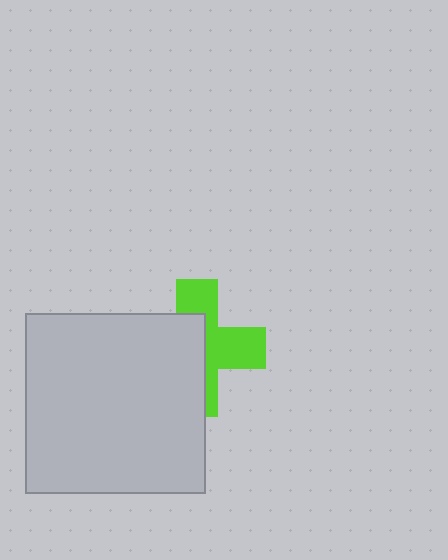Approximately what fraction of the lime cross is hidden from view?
Roughly 52% of the lime cross is hidden behind the light gray square.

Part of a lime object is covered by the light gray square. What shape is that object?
It is a cross.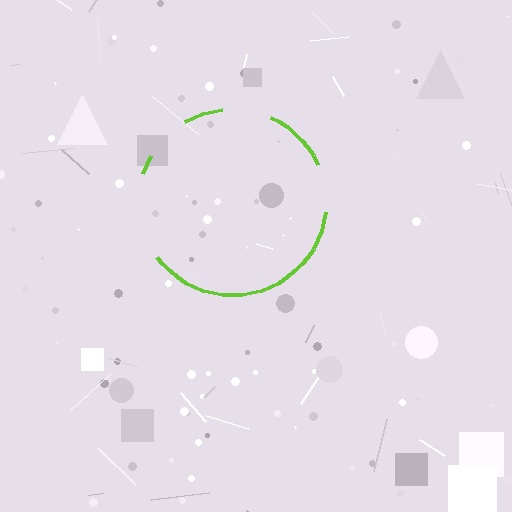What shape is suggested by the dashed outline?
The dashed outline suggests a circle.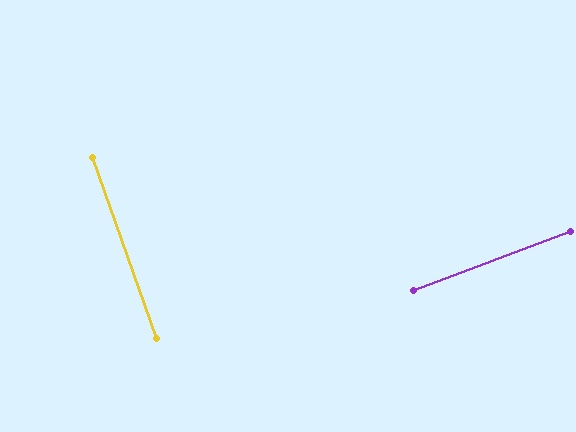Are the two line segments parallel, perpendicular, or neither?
Perpendicular — they meet at approximately 89°.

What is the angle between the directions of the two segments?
Approximately 89 degrees.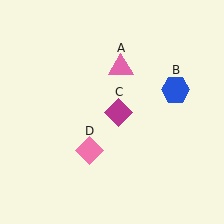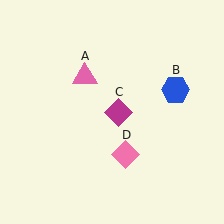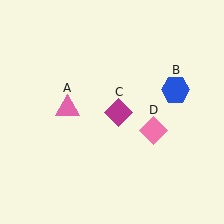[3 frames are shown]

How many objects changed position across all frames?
2 objects changed position: pink triangle (object A), pink diamond (object D).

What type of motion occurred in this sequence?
The pink triangle (object A), pink diamond (object D) rotated counterclockwise around the center of the scene.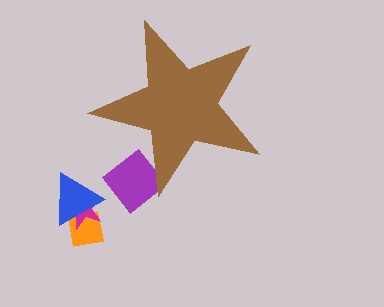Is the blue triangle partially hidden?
No, the blue triangle is fully visible.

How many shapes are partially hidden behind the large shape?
1 shape is partially hidden.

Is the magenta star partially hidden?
No, the magenta star is fully visible.